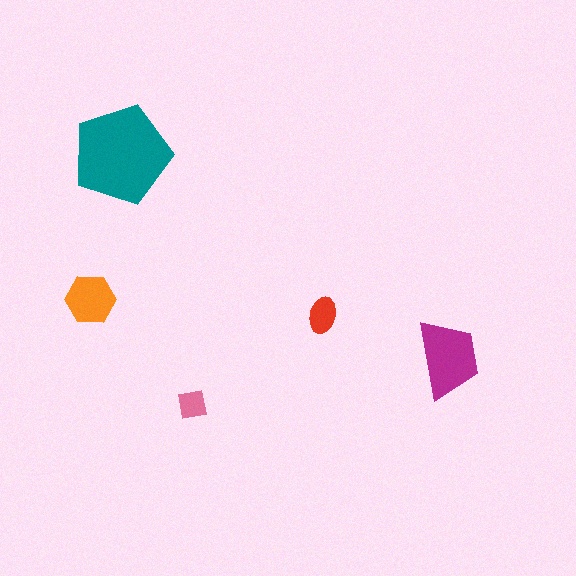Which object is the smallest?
The pink square.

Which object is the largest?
The teal pentagon.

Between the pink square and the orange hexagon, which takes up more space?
The orange hexagon.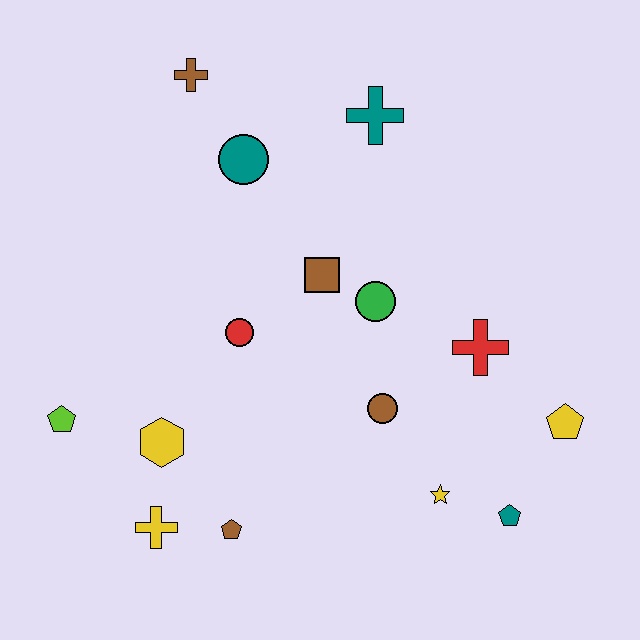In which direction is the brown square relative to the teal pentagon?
The brown square is above the teal pentagon.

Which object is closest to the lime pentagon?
The yellow hexagon is closest to the lime pentagon.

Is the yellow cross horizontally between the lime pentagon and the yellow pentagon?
Yes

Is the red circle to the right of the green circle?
No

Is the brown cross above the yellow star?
Yes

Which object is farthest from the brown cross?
The teal pentagon is farthest from the brown cross.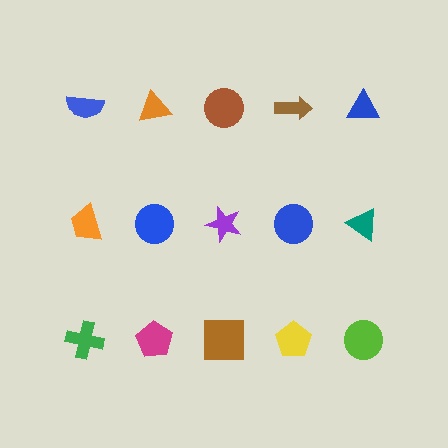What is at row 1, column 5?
A blue triangle.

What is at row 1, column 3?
A brown circle.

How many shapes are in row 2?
5 shapes.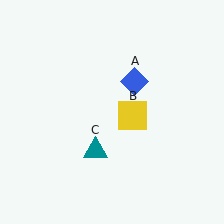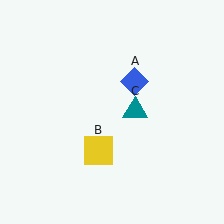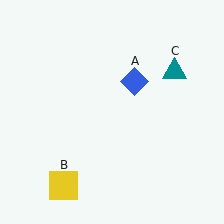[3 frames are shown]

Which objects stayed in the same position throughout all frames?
Blue diamond (object A) remained stationary.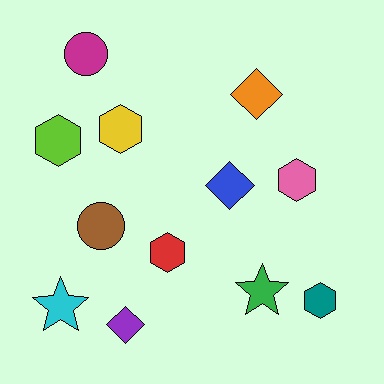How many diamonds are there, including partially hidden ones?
There are 3 diamonds.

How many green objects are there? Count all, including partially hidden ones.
There is 1 green object.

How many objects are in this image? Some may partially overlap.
There are 12 objects.